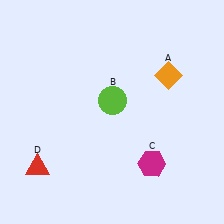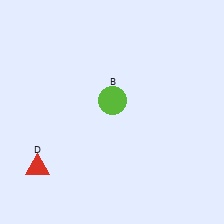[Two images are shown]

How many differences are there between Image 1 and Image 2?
There are 2 differences between the two images.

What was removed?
The orange diamond (A), the magenta hexagon (C) were removed in Image 2.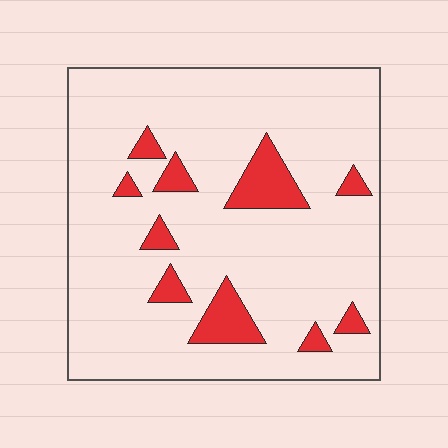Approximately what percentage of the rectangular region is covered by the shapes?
Approximately 10%.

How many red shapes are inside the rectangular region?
10.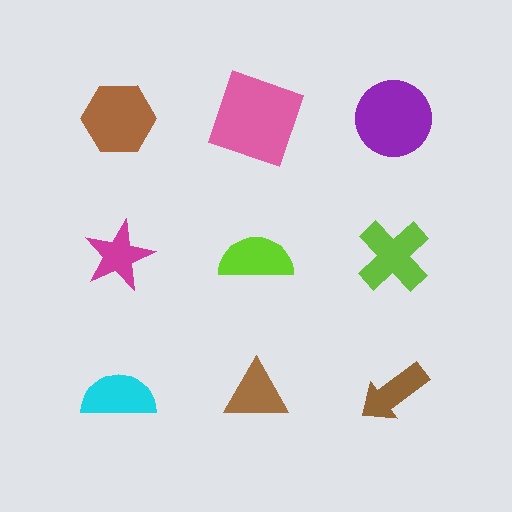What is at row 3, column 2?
A brown triangle.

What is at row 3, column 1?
A cyan semicircle.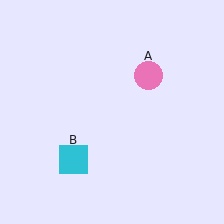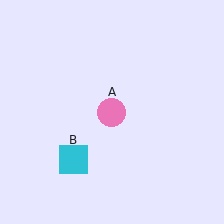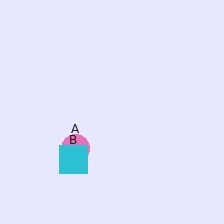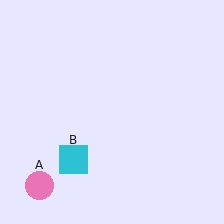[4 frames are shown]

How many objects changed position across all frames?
1 object changed position: pink circle (object A).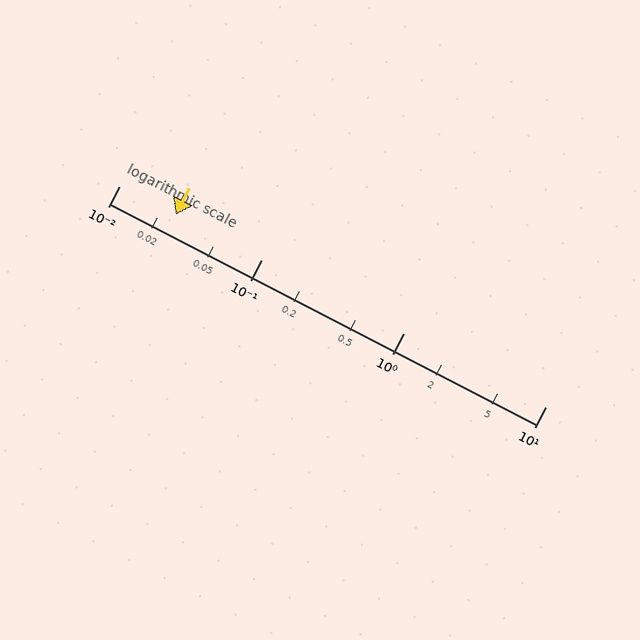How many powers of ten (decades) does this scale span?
The scale spans 3 decades, from 0.01 to 10.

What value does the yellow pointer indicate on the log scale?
The pointer indicates approximately 0.025.